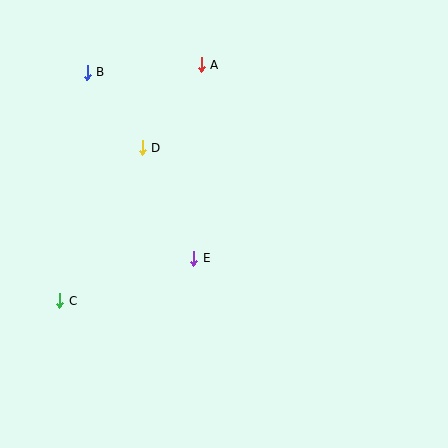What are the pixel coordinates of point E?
Point E is at (194, 258).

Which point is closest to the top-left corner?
Point B is closest to the top-left corner.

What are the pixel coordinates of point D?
Point D is at (142, 148).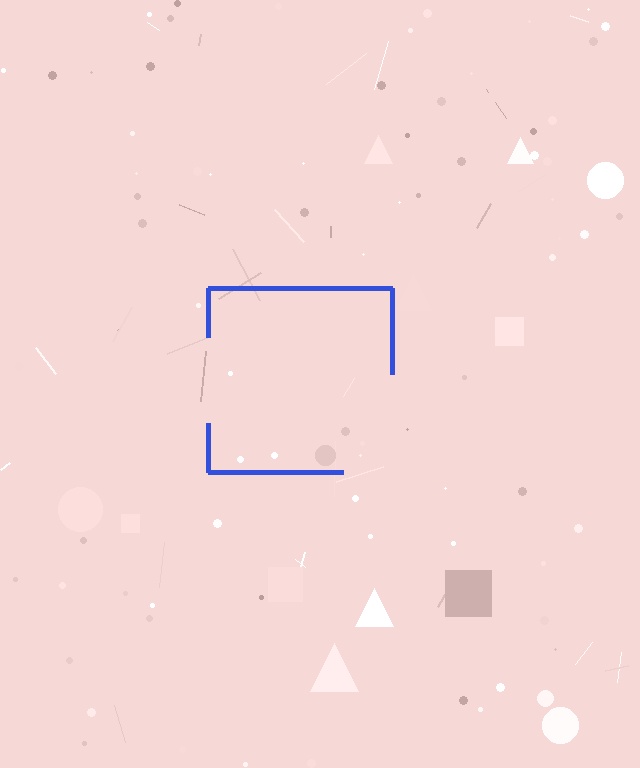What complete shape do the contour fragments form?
The contour fragments form a square.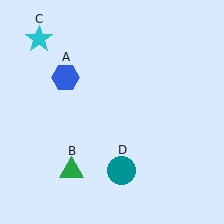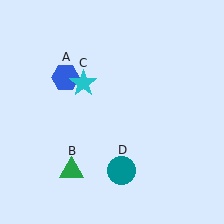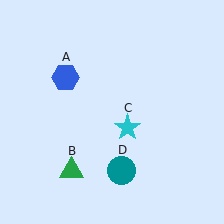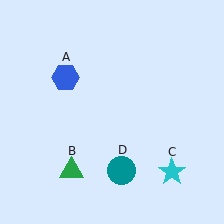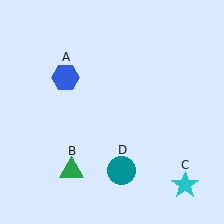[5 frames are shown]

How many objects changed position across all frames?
1 object changed position: cyan star (object C).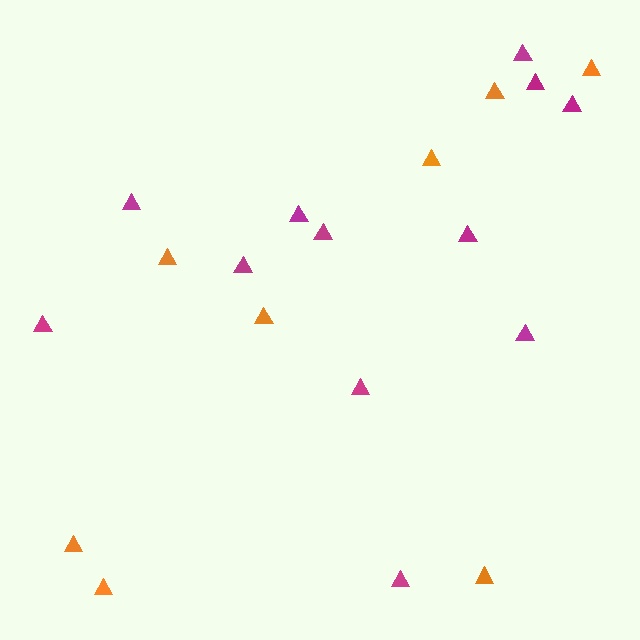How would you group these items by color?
There are 2 groups: one group of magenta triangles (12) and one group of orange triangles (8).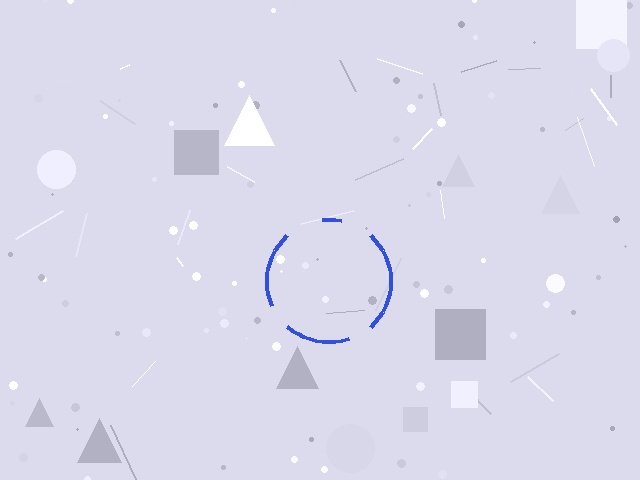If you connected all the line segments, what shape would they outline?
They would outline a circle.